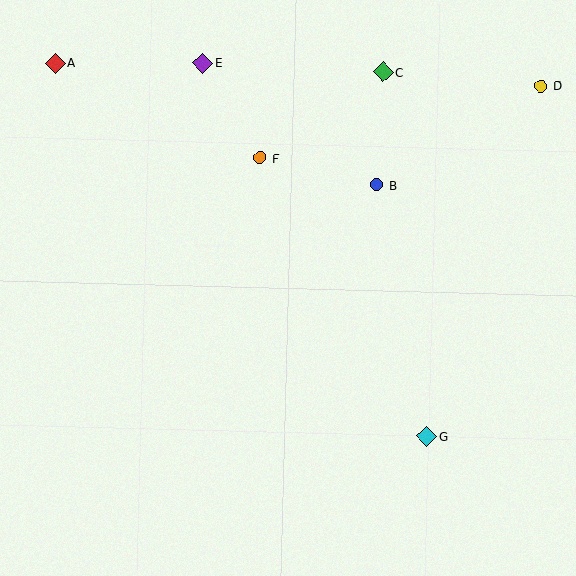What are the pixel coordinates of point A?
Point A is at (55, 63).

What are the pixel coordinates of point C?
Point C is at (383, 72).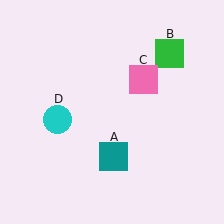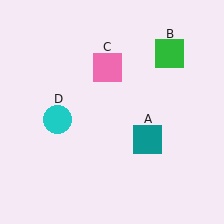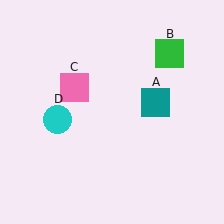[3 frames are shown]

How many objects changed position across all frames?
2 objects changed position: teal square (object A), pink square (object C).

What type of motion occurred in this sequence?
The teal square (object A), pink square (object C) rotated counterclockwise around the center of the scene.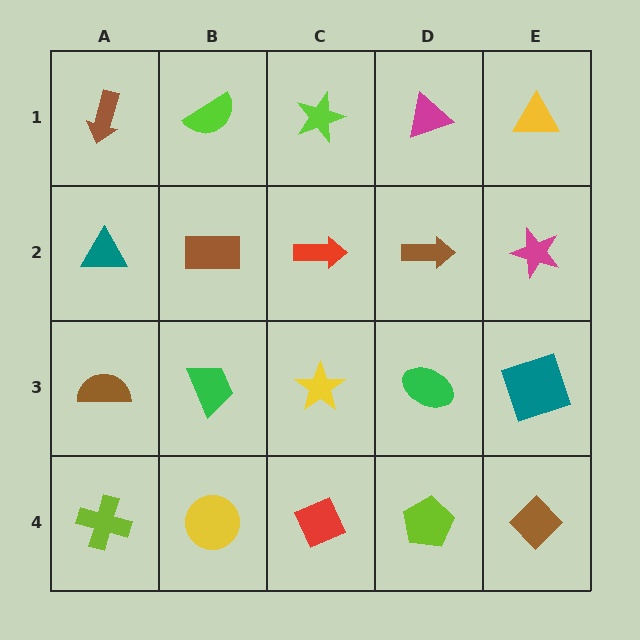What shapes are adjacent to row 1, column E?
A magenta star (row 2, column E), a magenta triangle (row 1, column D).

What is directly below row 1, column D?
A brown arrow.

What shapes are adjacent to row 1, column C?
A red arrow (row 2, column C), a lime semicircle (row 1, column B), a magenta triangle (row 1, column D).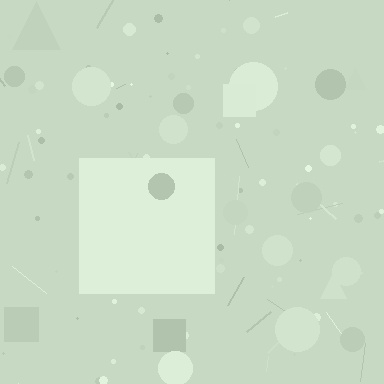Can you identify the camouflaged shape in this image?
The camouflaged shape is a square.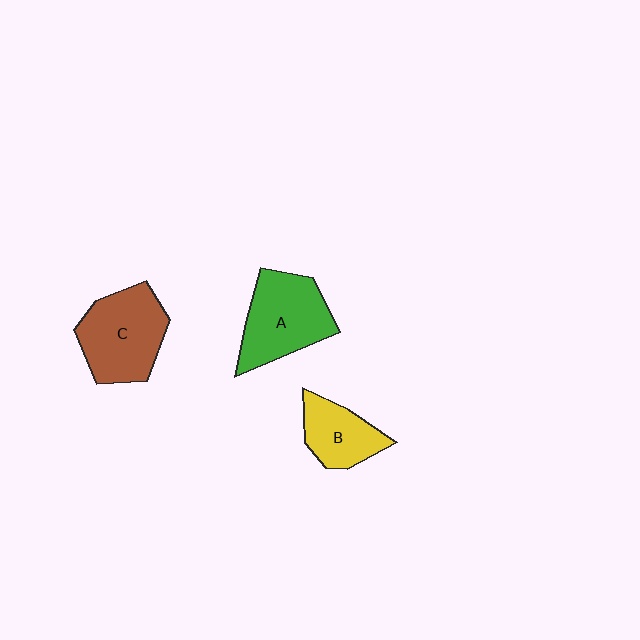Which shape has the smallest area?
Shape B (yellow).